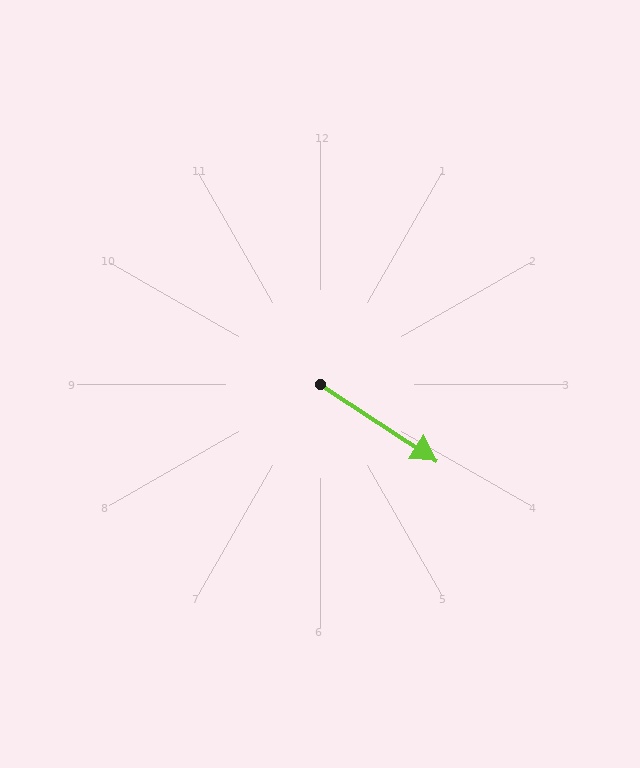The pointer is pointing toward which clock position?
Roughly 4 o'clock.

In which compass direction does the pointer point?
Southeast.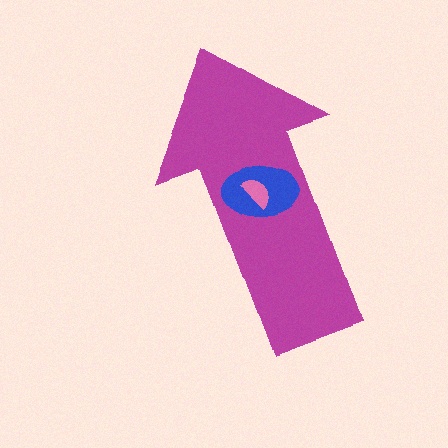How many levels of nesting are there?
3.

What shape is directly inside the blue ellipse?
The pink semicircle.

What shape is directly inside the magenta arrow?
The blue ellipse.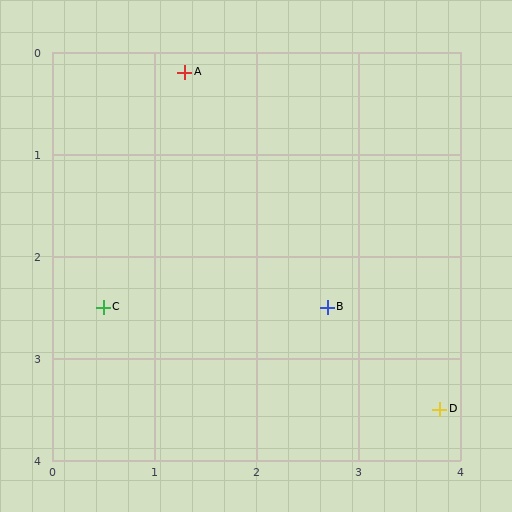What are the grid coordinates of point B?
Point B is at approximately (2.7, 2.5).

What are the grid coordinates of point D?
Point D is at approximately (3.8, 3.5).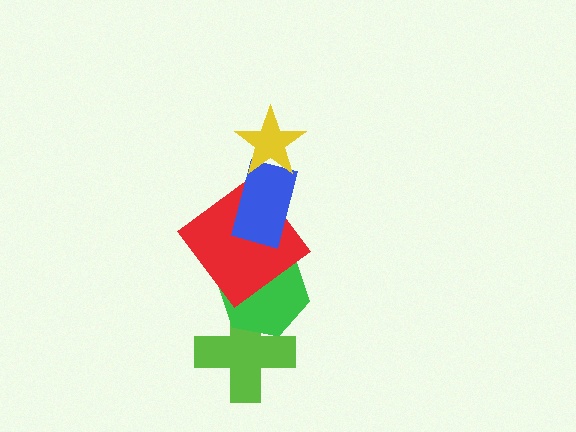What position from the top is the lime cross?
The lime cross is 5th from the top.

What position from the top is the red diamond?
The red diamond is 3rd from the top.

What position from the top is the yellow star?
The yellow star is 1st from the top.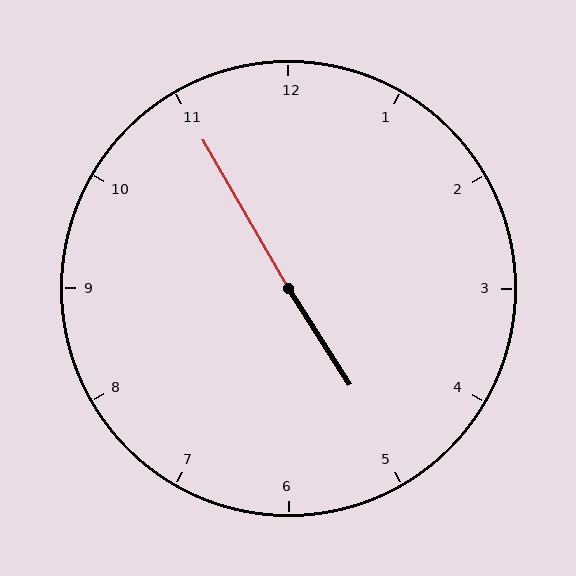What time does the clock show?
4:55.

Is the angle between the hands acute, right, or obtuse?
It is obtuse.